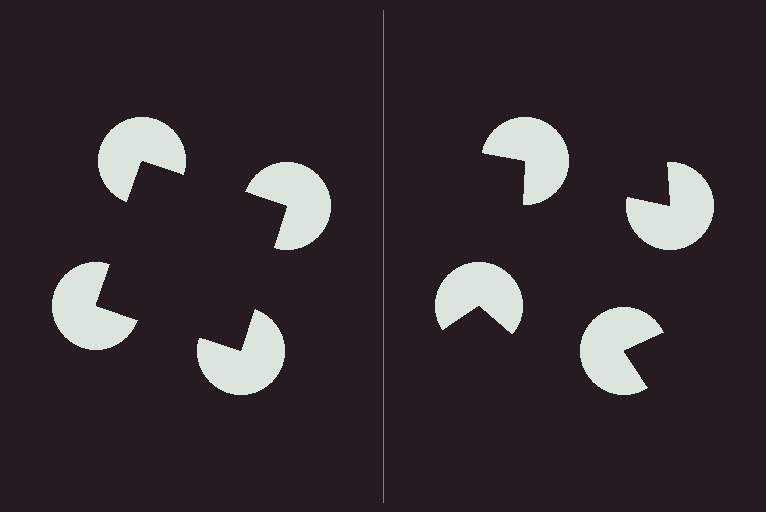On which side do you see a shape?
An illusory square appears on the left side. On the right side the wedge cuts are rotated, so no coherent shape forms.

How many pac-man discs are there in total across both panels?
8 — 4 on each side.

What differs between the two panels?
The pac-man discs are positioned identically on both sides; only the wedge orientations differ. On the left they align to a square; on the right they are misaligned.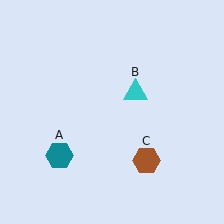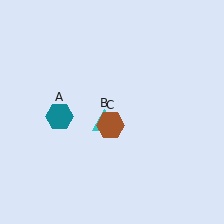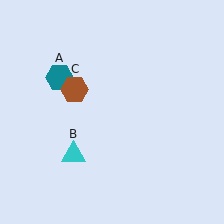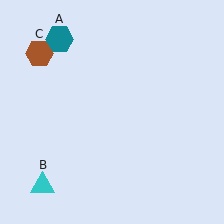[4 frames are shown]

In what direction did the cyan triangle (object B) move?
The cyan triangle (object B) moved down and to the left.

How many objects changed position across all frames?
3 objects changed position: teal hexagon (object A), cyan triangle (object B), brown hexagon (object C).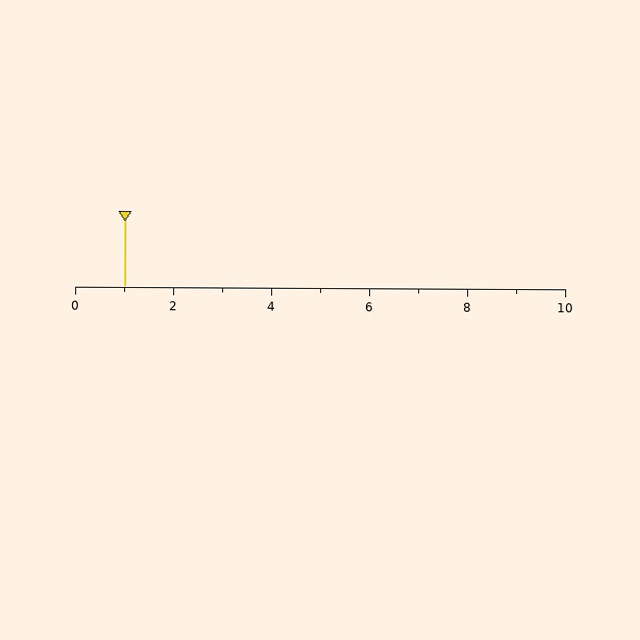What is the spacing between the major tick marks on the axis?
The major ticks are spaced 2 apart.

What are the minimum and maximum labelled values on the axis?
The axis runs from 0 to 10.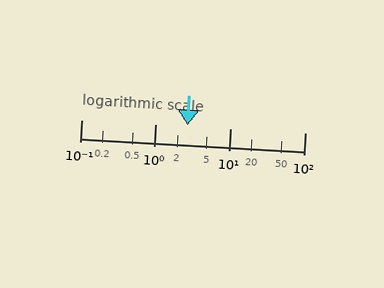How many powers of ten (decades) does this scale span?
The scale spans 3 decades, from 0.1 to 100.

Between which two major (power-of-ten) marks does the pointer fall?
The pointer is between 1 and 10.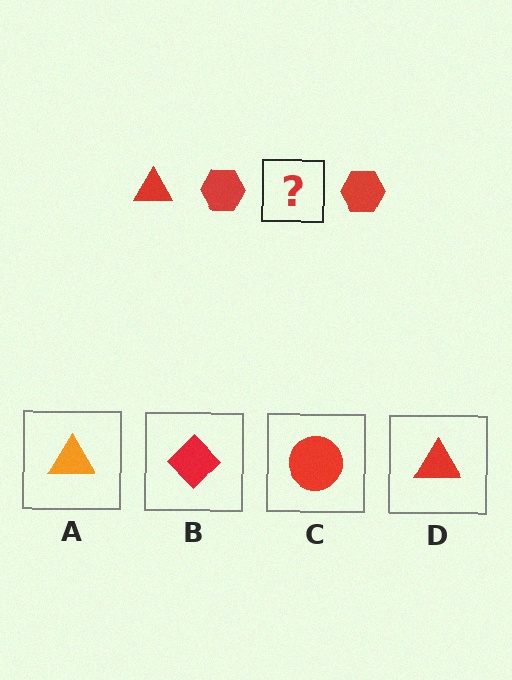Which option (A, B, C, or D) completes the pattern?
D.